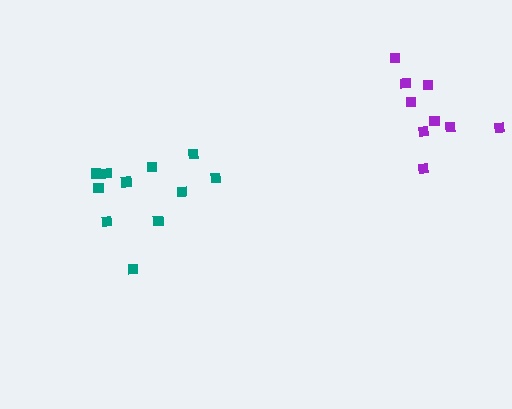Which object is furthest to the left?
The teal cluster is leftmost.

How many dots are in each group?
Group 1: 11 dots, Group 2: 9 dots (20 total).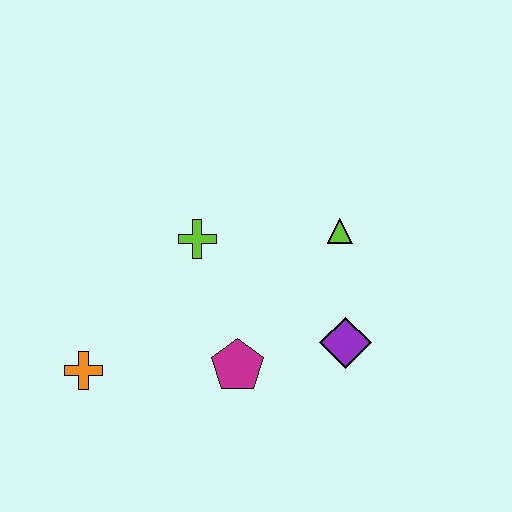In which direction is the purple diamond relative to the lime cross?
The purple diamond is to the right of the lime cross.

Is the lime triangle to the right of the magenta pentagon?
Yes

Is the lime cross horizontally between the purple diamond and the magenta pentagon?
No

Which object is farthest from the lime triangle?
The orange cross is farthest from the lime triangle.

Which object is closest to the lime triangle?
The purple diamond is closest to the lime triangle.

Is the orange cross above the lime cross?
No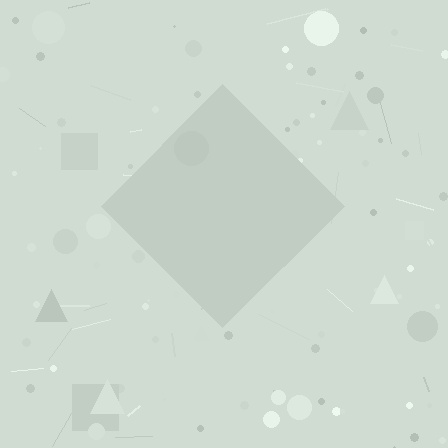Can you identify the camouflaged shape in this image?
The camouflaged shape is a diamond.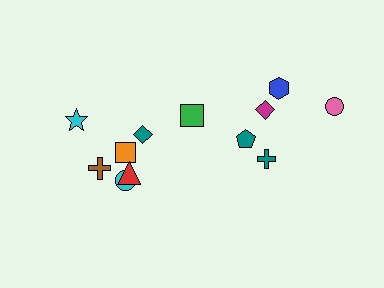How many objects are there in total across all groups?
There are 12 objects.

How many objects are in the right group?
There are 5 objects.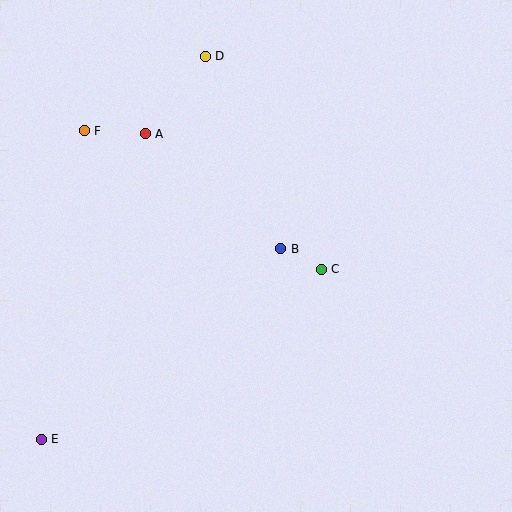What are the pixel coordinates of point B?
Point B is at (281, 249).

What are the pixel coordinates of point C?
Point C is at (321, 269).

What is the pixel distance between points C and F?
The distance between C and F is 275 pixels.